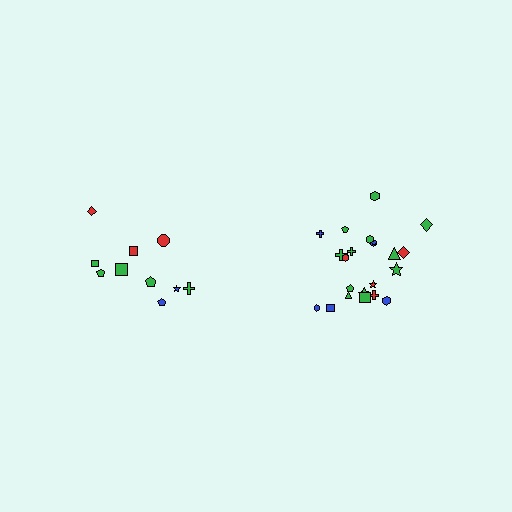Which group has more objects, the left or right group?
The right group.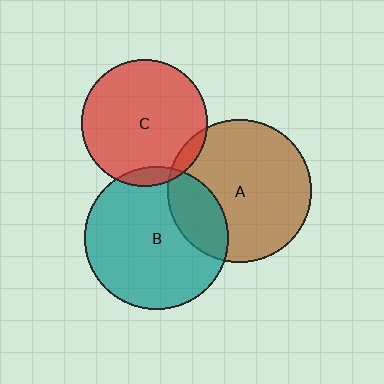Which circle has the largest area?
Circle A (brown).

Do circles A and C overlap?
Yes.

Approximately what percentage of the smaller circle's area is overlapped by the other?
Approximately 5%.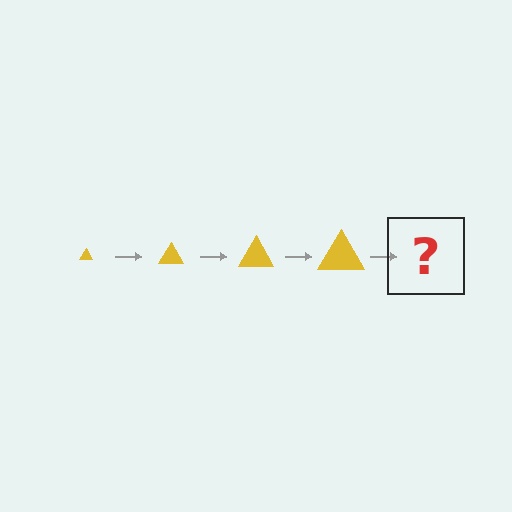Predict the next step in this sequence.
The next step is a yellow triangle, larger than the previous one.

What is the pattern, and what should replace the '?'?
The pattern is that the triangle gets progressively larger each step. The '?' should be a yellow triangle, larger than the previous one.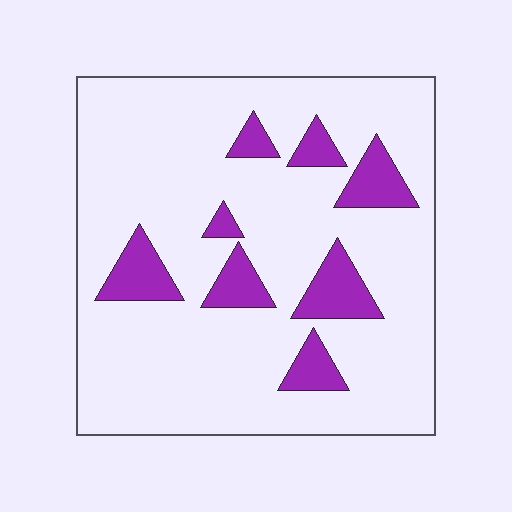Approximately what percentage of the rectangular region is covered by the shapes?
Approximately 15%.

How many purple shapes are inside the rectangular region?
8.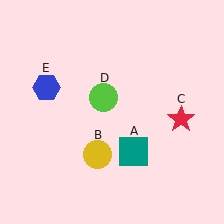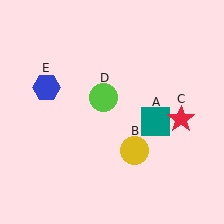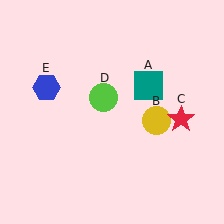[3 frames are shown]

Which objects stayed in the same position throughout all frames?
Red star (object C) and lime circle (object D) and blue hexagon (object E) remained stationary.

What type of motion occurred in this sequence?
The teal square (object A), yellow circle (object B) rotated counterclockwise around the center of the scene.